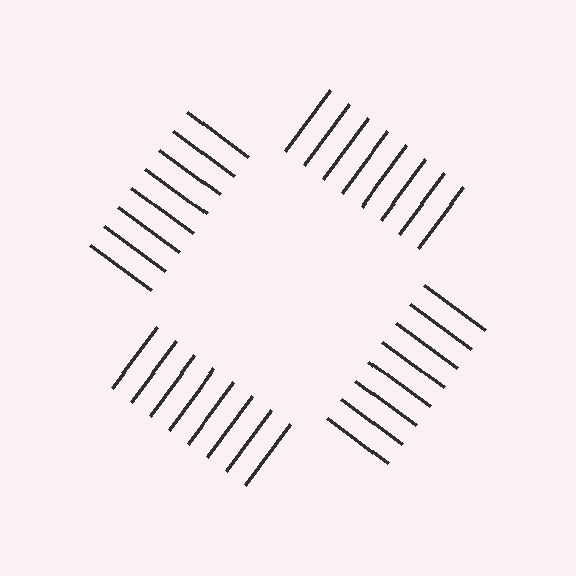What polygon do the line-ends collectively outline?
An illusory square — the line segments terminate on its edges but no continuous stroke is drawn.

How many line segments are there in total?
32 — 8 along each of the 4 edges.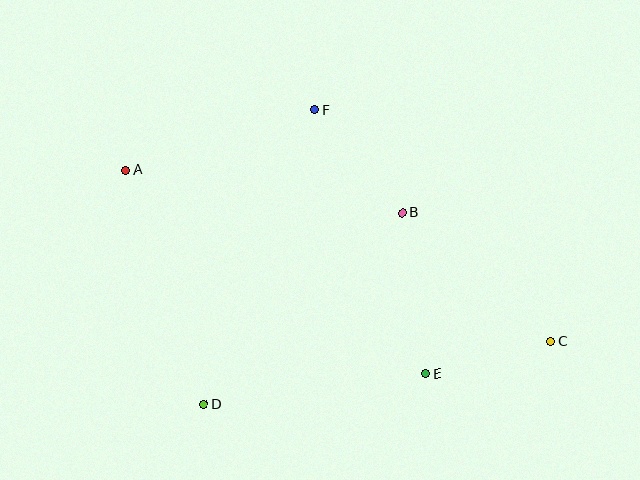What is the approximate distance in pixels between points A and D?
The distance between A and D is approximately 247 pixels.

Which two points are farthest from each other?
Points A and C are farthest from each other.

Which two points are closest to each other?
Points C and E are closest to each other.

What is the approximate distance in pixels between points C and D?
The distance between C and D is approximately 353 pixels.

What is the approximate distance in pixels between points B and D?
The distance between B and D is approximately 276 pixels.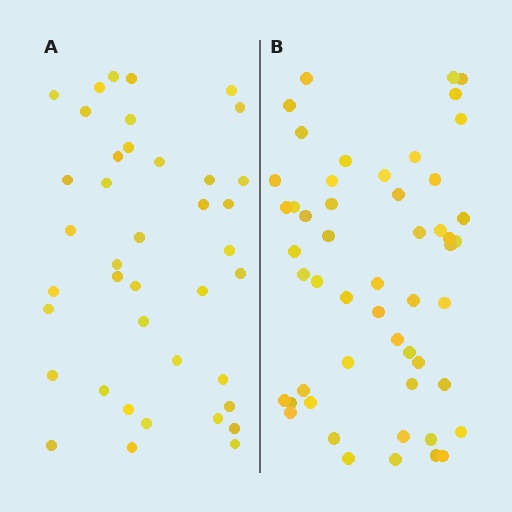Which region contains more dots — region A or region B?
Region B (the right region) has more dots.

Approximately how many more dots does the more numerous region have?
Region B has roughly 12 or so more dots than region A.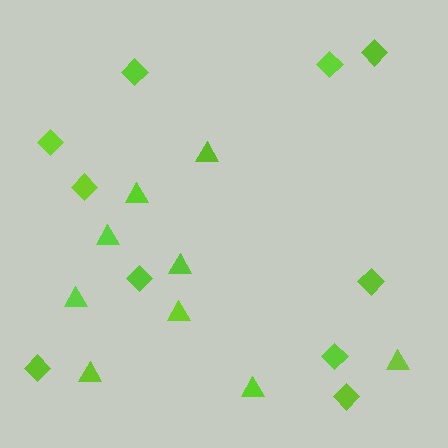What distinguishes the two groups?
There are 2 groups: one group of diamonds (10) and one group of triangles (9).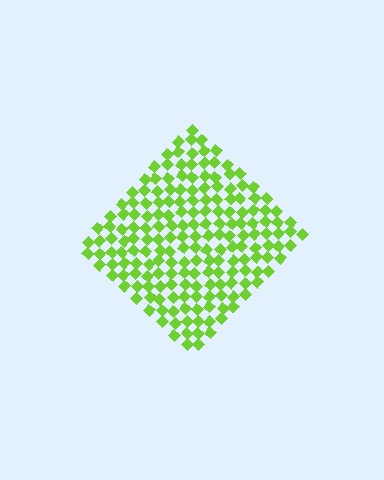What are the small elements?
The small elements are diamonds.